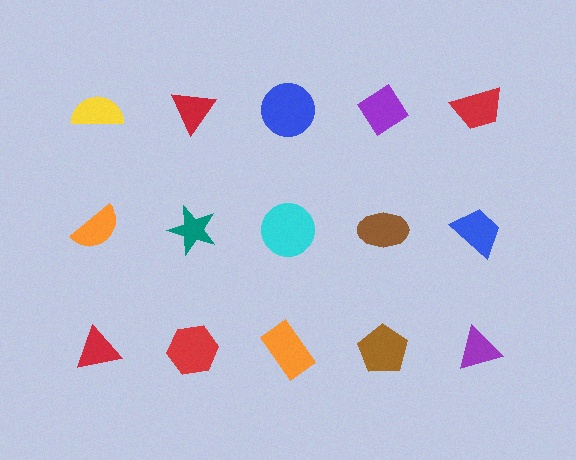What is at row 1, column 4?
A purple diamond.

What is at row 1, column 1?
A yellow semicircle.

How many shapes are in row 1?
5 shapes.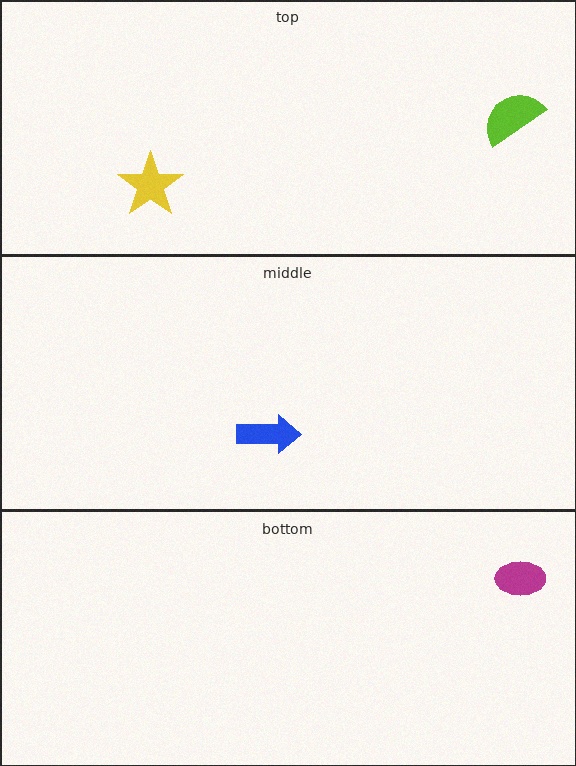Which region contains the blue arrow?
The middle region.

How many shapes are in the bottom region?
1.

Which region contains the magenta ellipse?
The bottom region.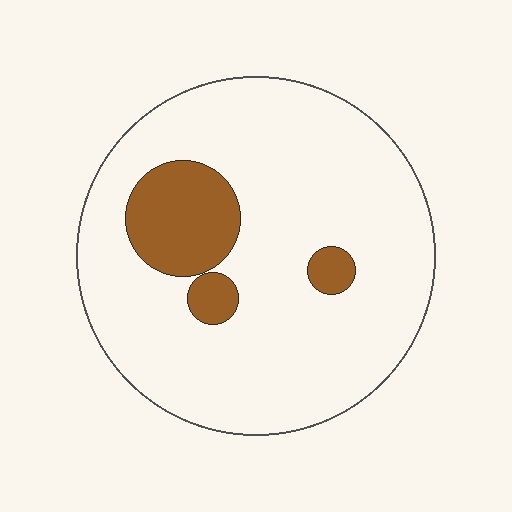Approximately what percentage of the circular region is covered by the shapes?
Approximately 15%.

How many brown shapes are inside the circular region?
3.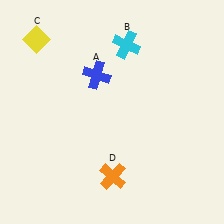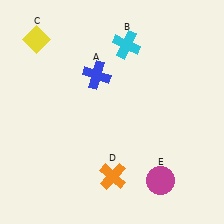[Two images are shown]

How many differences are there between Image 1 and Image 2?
There is 1 difference between the two images.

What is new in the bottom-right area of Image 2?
A magenta circle (E) was added in the bottom-right area of Image 2.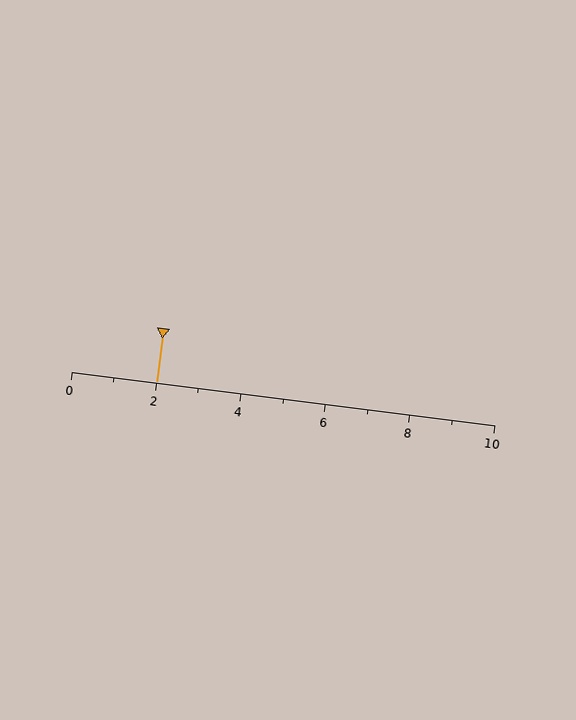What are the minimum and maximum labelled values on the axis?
The axis runs from 0 to 10.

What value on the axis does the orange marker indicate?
The marker indicates approximately 2.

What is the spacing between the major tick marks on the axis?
The major ticks are spaced 2 apart.